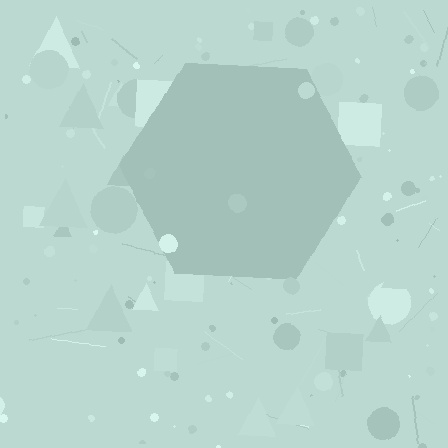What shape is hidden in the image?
A hexagon is hidden in the image.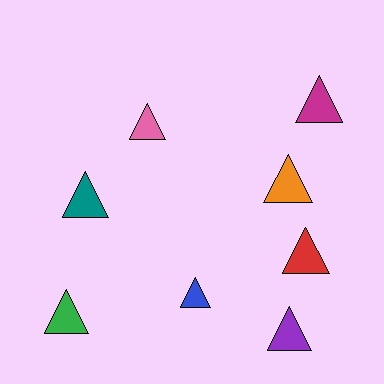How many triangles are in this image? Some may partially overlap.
There are 8 triangles.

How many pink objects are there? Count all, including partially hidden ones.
There is 1 pink object.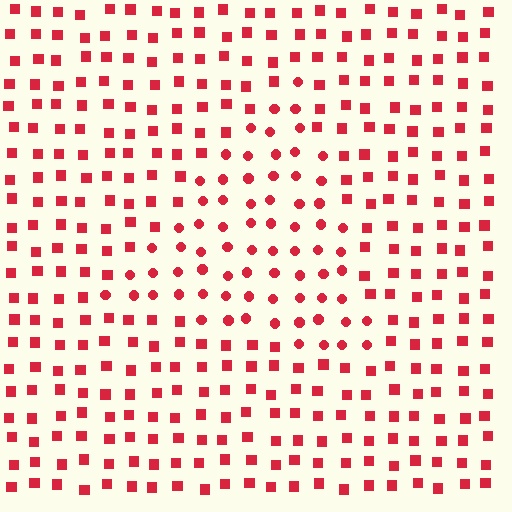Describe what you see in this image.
The image is filled with small red elements arranged in a uniform grid. A triangle-shaped region contains circles, while the surrounding area contains squares. The boundary is defined purely by the change in element shape.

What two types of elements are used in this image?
The image uses circles inside the triangle region and squares outside it.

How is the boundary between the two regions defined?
The boundary is defined by a change in element shape: circles inside vs. squares outside. All elements share the same color and spacing.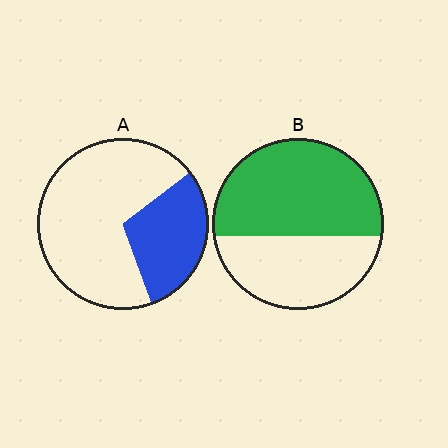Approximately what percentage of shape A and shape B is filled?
A is approximately 30% and B is approximately 60%.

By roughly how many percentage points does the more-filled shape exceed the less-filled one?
By roughly 30 percentage points (B over A).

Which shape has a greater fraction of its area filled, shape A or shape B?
Shape B.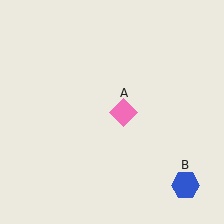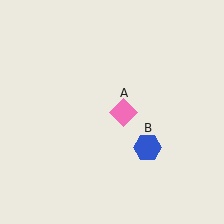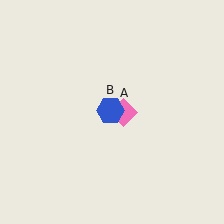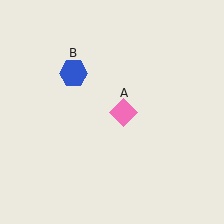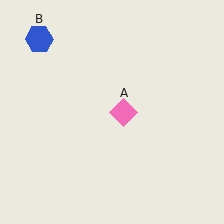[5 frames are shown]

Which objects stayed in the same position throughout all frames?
Pink diamond (object A) remained stationary.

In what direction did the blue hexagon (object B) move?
The blue hexagon (object B) moved up and to the left.